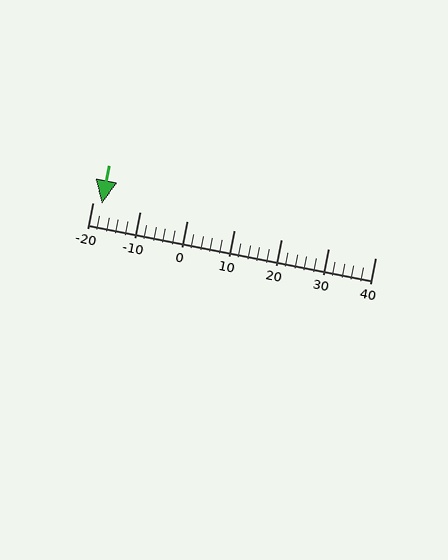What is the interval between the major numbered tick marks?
The major tick marks are spaced 10 units apart.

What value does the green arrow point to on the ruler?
The green arrow points to approximately -18.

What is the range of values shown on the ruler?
The ruler shows values from -20 to 40.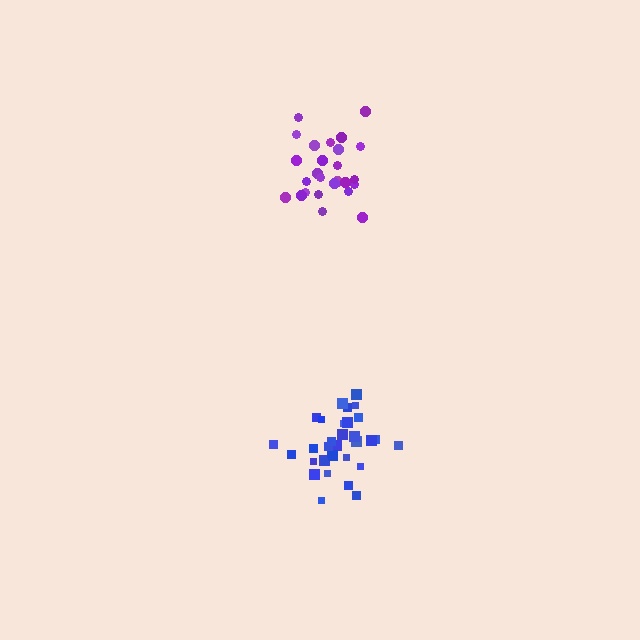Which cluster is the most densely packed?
Purple.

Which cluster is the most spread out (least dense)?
Blue.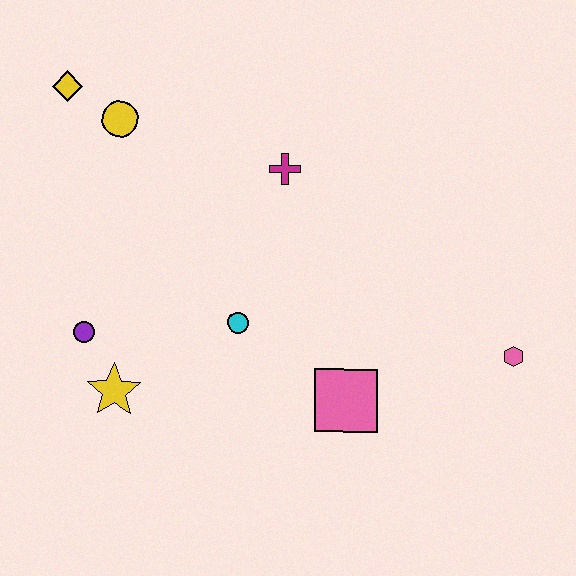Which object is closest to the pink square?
The cyan circle is closest to the pink square.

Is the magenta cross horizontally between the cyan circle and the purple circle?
No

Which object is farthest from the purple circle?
The pink hexagon is farthest from the purple circle.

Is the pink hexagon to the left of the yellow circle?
No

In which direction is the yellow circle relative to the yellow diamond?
The yellow circle is to the right of the yellow diamond.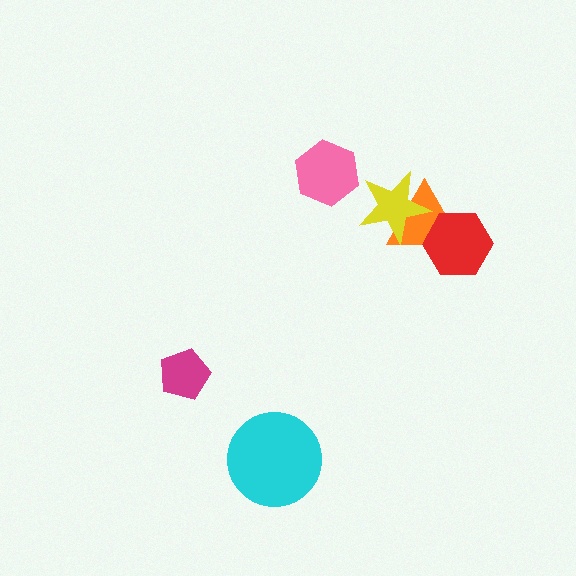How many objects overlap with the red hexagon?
1 object overlaps with the red hexagon.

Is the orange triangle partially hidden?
Yes, it is partially covered by another shape.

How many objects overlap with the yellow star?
1 object overlaps with the yellow star.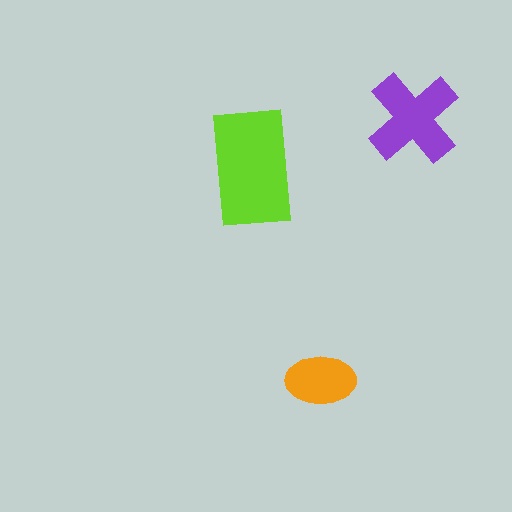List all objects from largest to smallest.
The lime rectangle, the purple cross, the orange ellipse.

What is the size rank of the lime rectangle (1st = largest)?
1st.